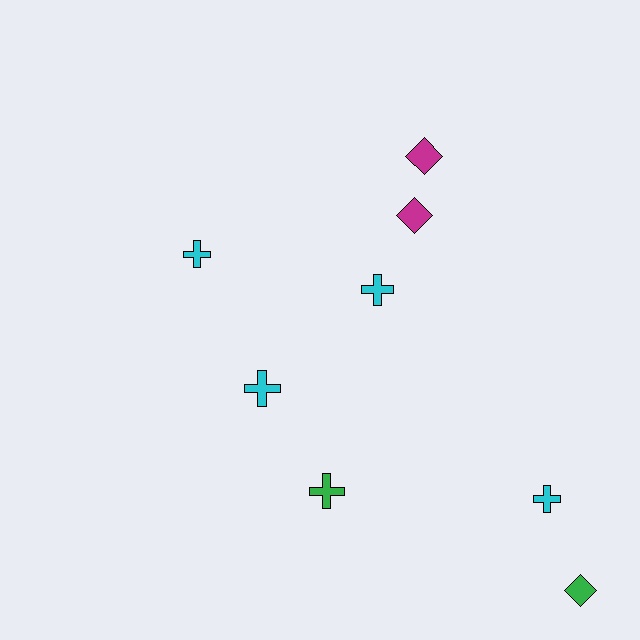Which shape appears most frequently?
Cross, with 5 objects.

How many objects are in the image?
There are 8 objects.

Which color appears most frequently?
Cyan, with 4 objects.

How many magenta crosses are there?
There are no magenta crosses.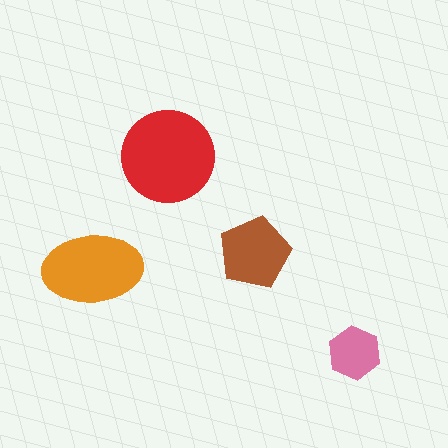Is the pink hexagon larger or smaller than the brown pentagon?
Smaller.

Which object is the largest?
The red circle.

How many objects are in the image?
There are 4 objects in the image.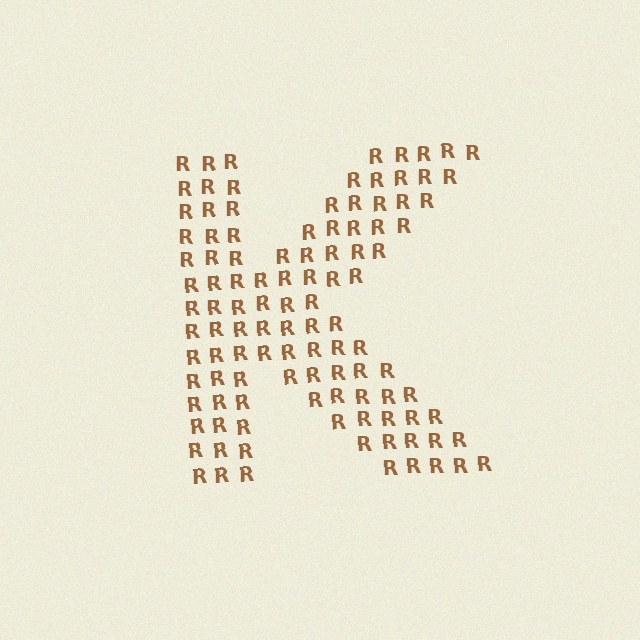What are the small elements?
The small elements are letter R's.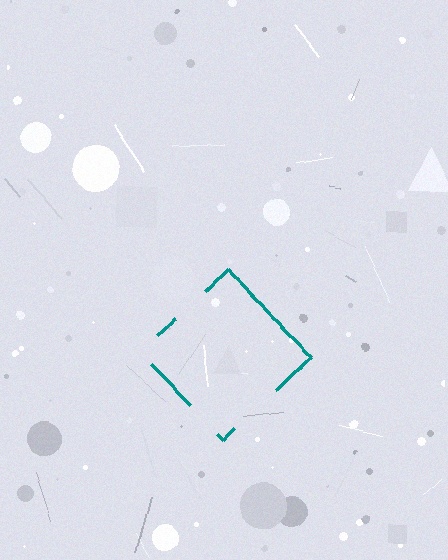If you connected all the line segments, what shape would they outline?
They would outline a diamond.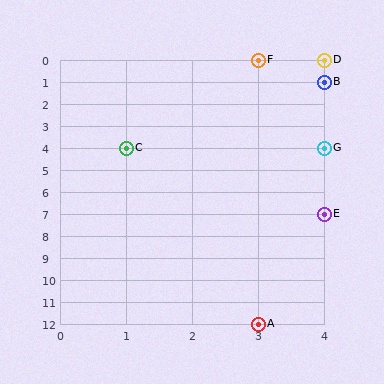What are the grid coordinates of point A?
Point A is at grid coordinates (3, 12).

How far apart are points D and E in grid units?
Points D and E are 7 rows apart.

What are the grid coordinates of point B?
Point B is at grid coordinates (4, 1).